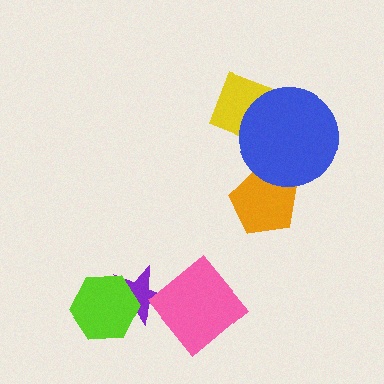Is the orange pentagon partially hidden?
Yes, it is partially covered by another shape.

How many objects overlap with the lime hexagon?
1 object overlaps with the lime hexagon.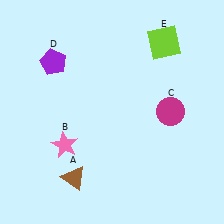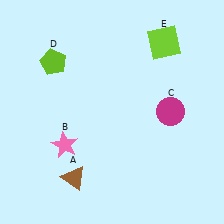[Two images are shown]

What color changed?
The pentagon (D) changed from purple in Image 1 to lime in Image 2.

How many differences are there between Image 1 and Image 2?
There is 1 difference between the two images.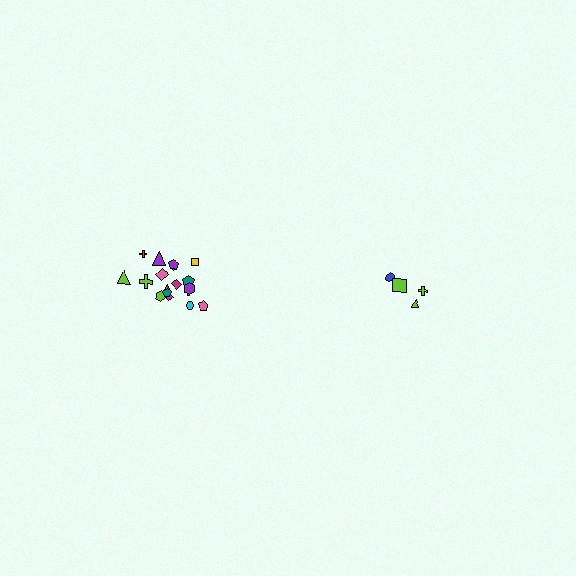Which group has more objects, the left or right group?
The left group.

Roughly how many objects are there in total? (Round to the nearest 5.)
Roughly 20 objects in total.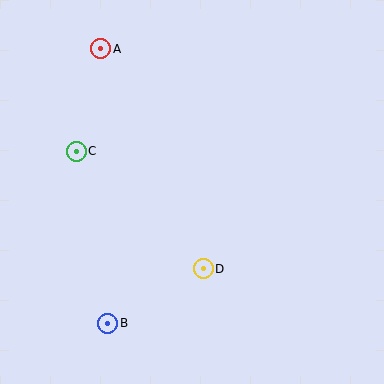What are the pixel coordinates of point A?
Point A is at (101, 49).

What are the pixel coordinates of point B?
Point B is at (108, 323).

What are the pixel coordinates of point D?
Point D is at (203, 269).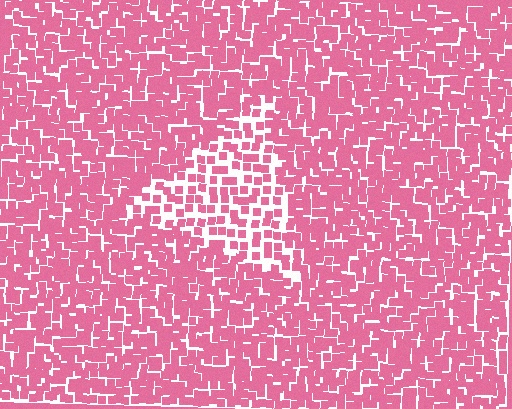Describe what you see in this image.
The image contains small pink elements arranged at two different densities. A triangle-shaped region is visible where the elements are less densely packed than the surrounding area.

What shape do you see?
I see a triangle.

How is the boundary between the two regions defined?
The boundary is defined by a change in element density (approximately 1.9x ratio). All elements are the same color, size, and shape.